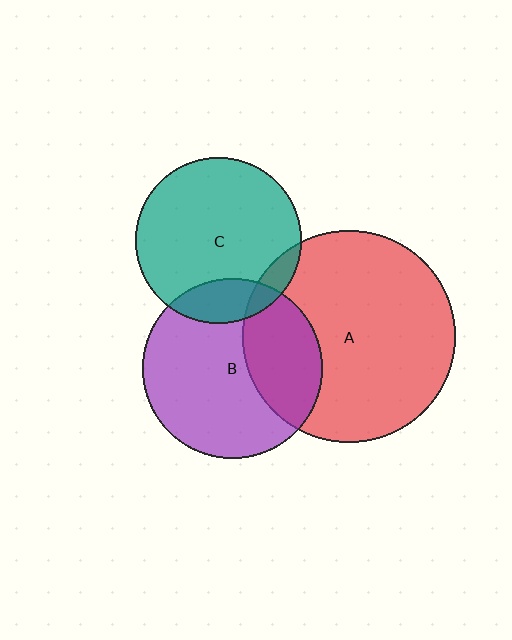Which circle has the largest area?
Circle A (red).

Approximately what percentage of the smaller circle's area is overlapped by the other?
Approximately 30%.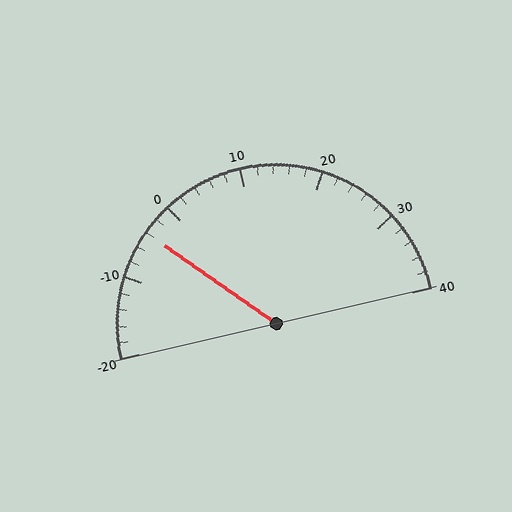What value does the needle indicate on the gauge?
The needle indicates approximately -4.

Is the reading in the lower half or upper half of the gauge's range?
The reading is in the lower half of the range (-20 to 40).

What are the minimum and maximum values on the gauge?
The gauge ranges from -20 to 40.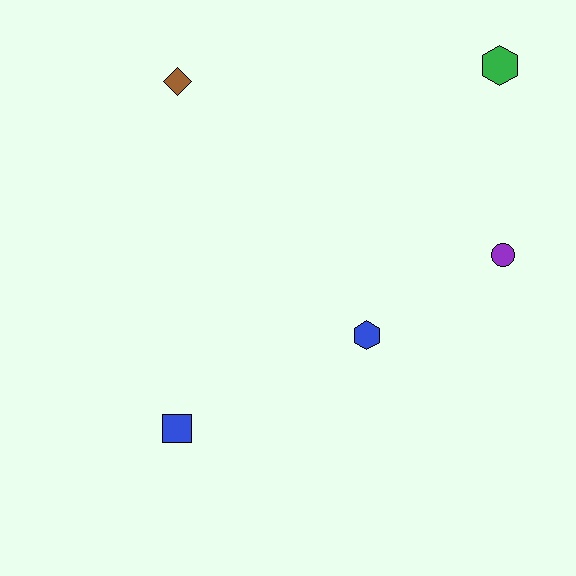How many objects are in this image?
There are 5 objects.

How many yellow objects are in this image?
There are no yellow objects.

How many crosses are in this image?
There are no crosses.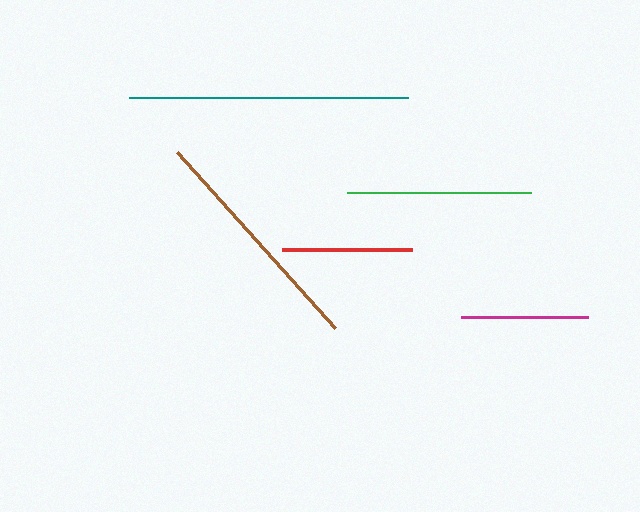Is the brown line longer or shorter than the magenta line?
The brown line is longer than the magenta line.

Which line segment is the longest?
The teal line is the longest at approximately 279 pixels.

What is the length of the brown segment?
The brown segment is approximately 237 pixels long.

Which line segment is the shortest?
The magenta line is the shortest at approximately 126 pixels.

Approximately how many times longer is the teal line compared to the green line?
The teal line is approximately 1.5 times the length of the green line.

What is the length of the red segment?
The red segment is approximately 130 pixels long.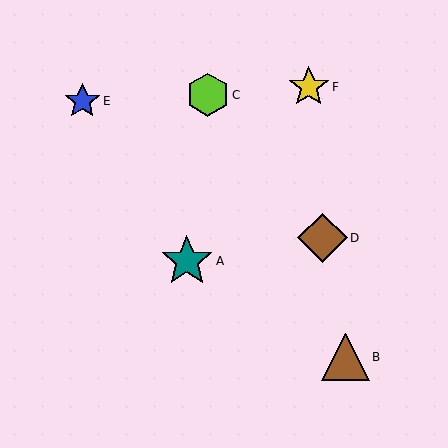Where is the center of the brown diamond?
The center of the brown diamond is at (323, 238).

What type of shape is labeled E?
Shape E is a blue star.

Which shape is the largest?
The teal star (labeled A) is the largest.